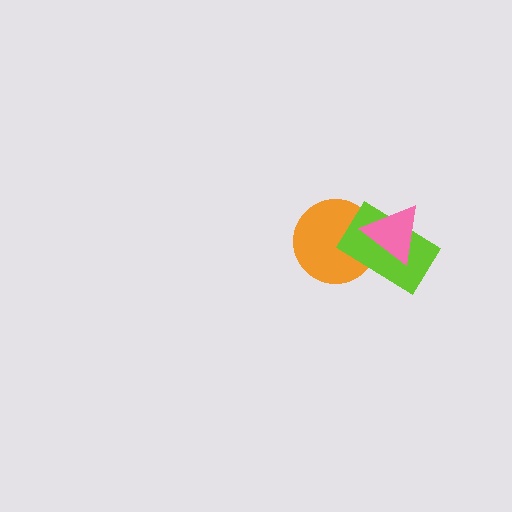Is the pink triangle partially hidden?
No, no other shape covers it.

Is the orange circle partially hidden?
Yes, it is partially covered by another shape.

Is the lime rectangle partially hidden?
Yes, it is partially covered by another shape.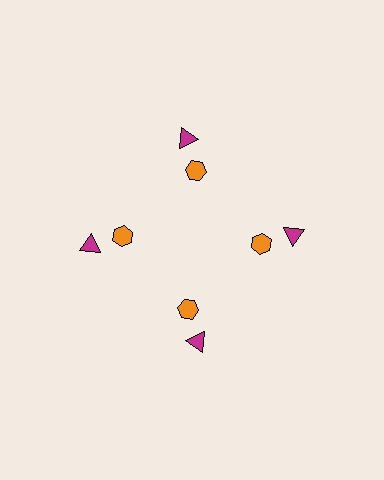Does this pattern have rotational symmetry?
Yes, this pattern has 4-fold rotational symmetry. It looks the same after rotating 90 degrees around the center.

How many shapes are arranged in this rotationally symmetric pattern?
There are 8 shapes, arranged in 4 groups of 2.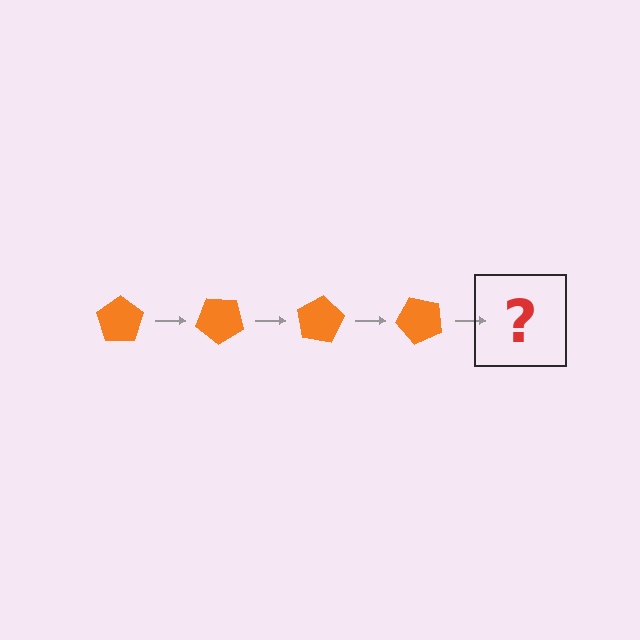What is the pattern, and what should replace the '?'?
The pattern is that the pentagon rotates 40 degrees each step. The '?' should be an orange pentagon rotated 160 degrees.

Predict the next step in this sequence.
The next step is an orange pentagon rotated 160 degrees.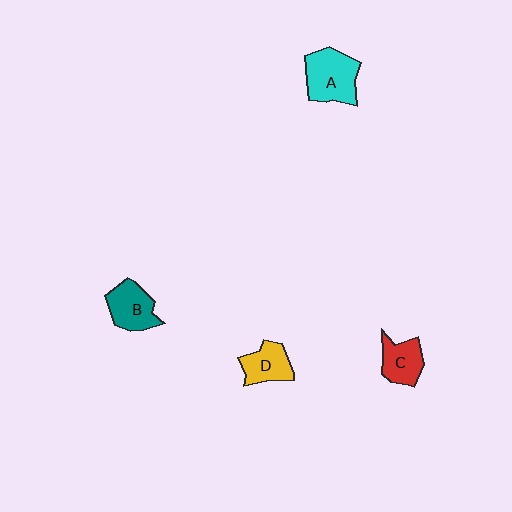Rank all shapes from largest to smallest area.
From largest to smallest: A (cyan), B (teal), C (red), D (yellow).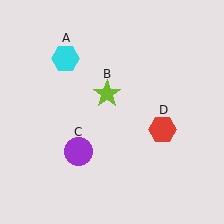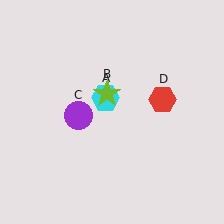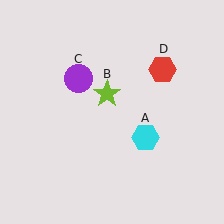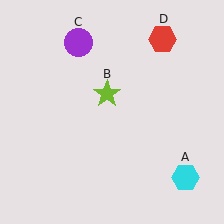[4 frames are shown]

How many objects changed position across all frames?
3 objects changed position: cyan hexagon (object A), purple circle (object C), red hexagon (object D).